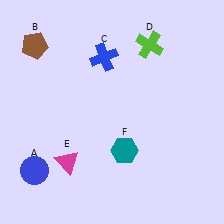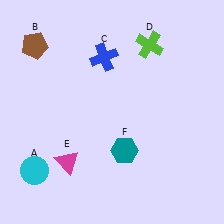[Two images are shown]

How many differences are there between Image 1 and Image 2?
There is 1 difference between the two images.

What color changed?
The circle (A) changed from blue in Image 1 to cyan in Image 2.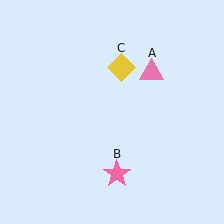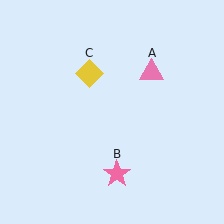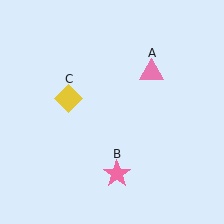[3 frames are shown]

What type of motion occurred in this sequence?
The yellow diamond (object C) rotated counterclockwise around the center of the scene.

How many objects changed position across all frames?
1 object changed position: yellow diamond (object C).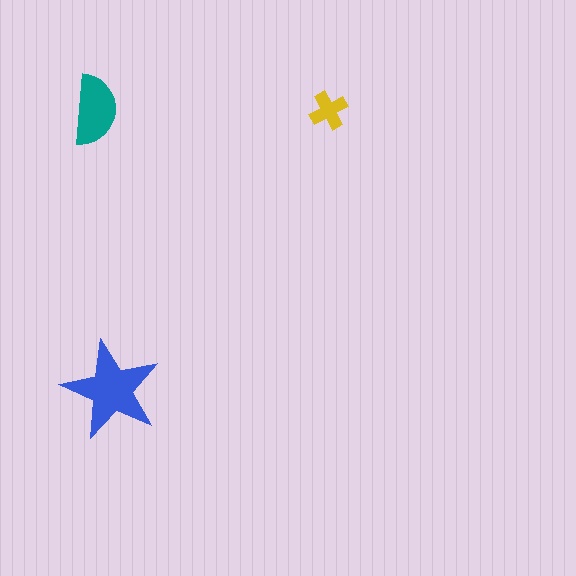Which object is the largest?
The blue star.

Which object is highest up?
The yellow cross is topmost.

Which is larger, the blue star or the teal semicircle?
The blue star.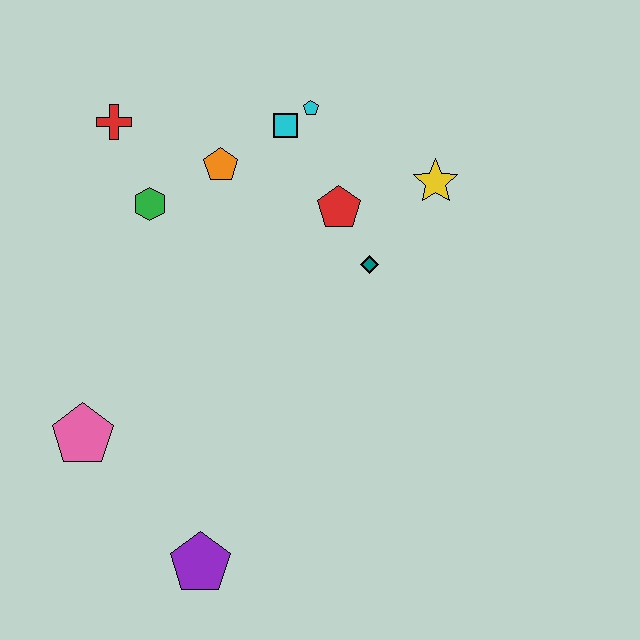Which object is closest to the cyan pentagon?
The cyan square is closest to the cyan pentagon.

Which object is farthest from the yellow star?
The purple pentagon is farthest from the yellow star.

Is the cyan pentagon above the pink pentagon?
Yes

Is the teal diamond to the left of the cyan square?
No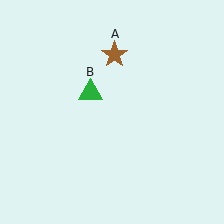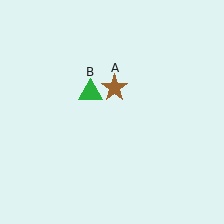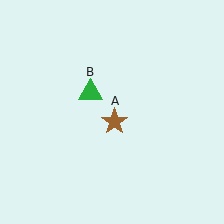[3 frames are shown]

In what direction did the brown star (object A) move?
The brown star (object A) moved down.